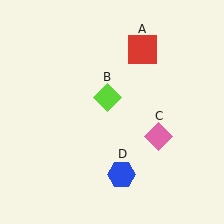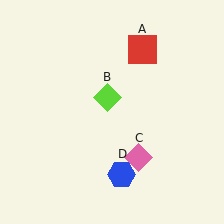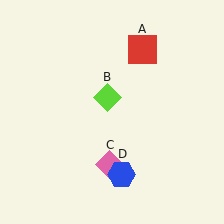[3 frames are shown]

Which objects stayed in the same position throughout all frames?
Red square (object A) and lime diamond (object B) and blue hexagon (object D) remained stationary.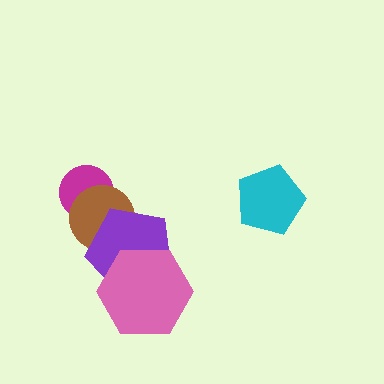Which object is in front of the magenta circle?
The brown circle is in front of the magenta circle.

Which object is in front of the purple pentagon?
The pink hexagon is in front of the purple pentagon.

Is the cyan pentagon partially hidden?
No, no other shape covers it.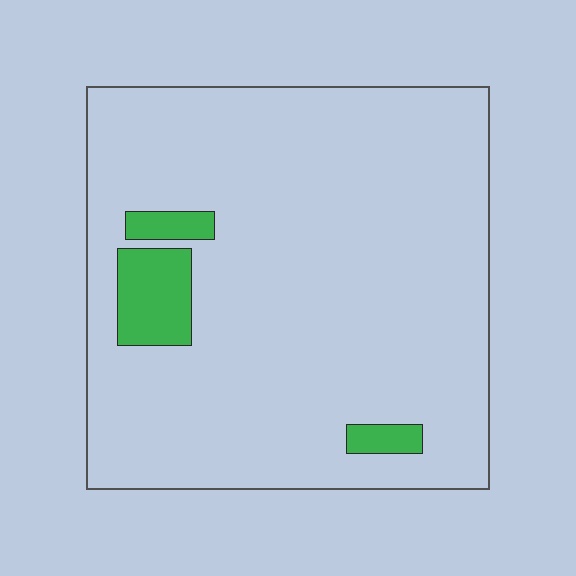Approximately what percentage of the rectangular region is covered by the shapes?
Approximately 10%.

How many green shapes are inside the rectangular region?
3.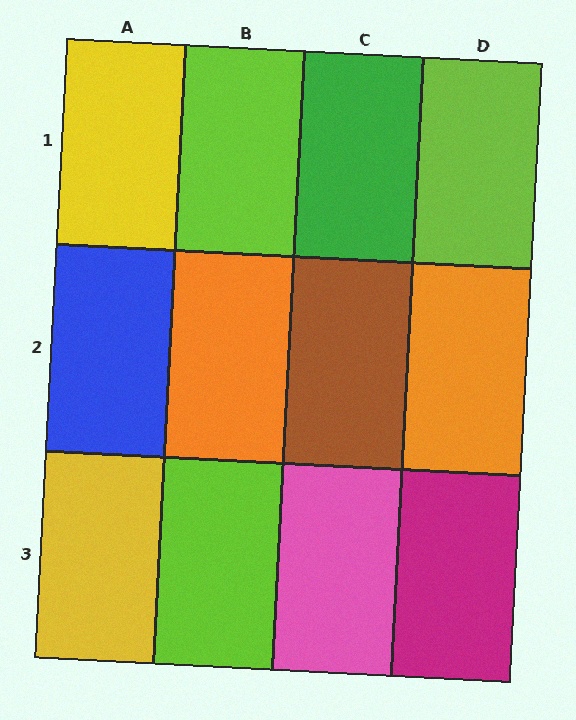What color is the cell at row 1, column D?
Lime.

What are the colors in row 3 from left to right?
Yellow, lime, pink, magenta.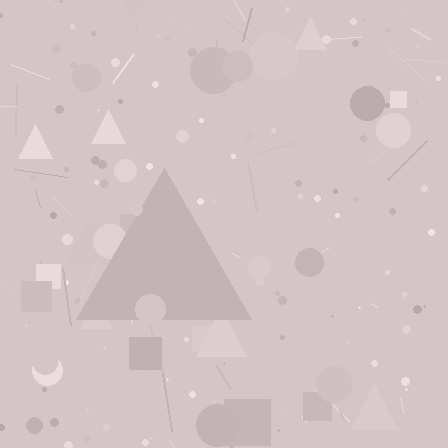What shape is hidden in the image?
A triangle is hidden in the image.